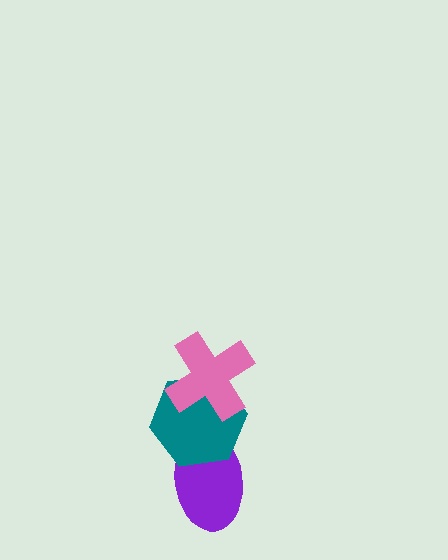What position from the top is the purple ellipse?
The purple ellipse is 3rd from the top.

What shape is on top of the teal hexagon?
The pink cross is on top of the teal hexagon.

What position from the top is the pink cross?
The pink cross is 1st from the top.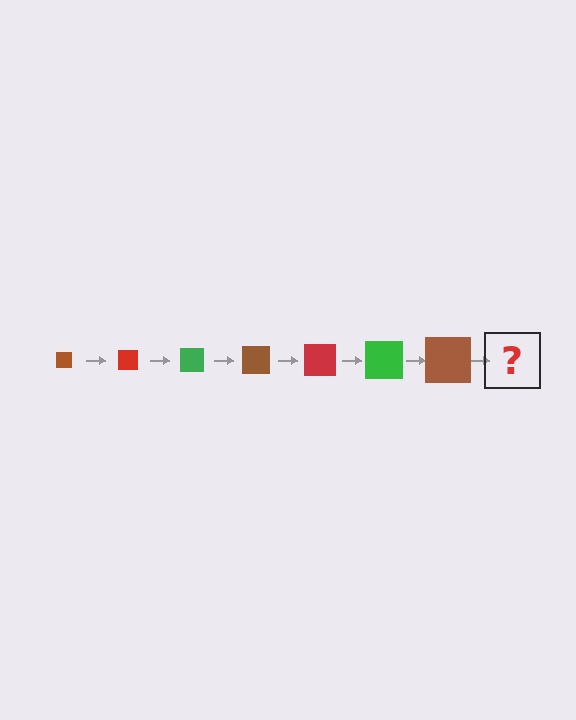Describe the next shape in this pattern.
It should be a red square, larger than the previous one.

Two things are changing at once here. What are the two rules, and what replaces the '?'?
The two rules are that the square grows larger each step and the color cycles through brown, red, and green. The '?' should be a red square, larger than the previous one.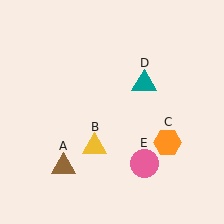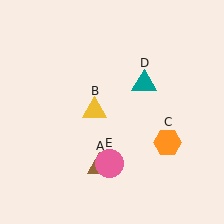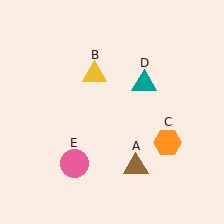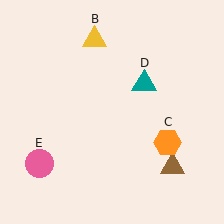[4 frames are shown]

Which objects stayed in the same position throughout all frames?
Orange hexagon (object C) and teal triangle (object D) remained stationary.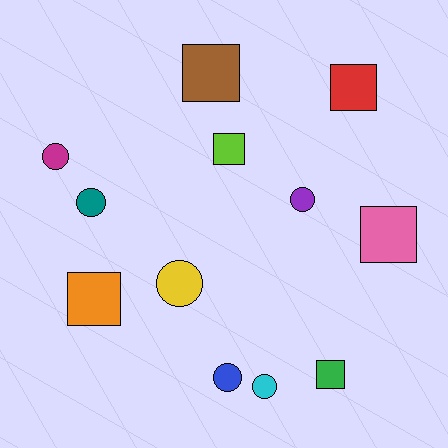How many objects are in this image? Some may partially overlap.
There are 12 objects.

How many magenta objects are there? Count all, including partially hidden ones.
There is 1 magenta object.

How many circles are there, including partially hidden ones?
There are 6 circles.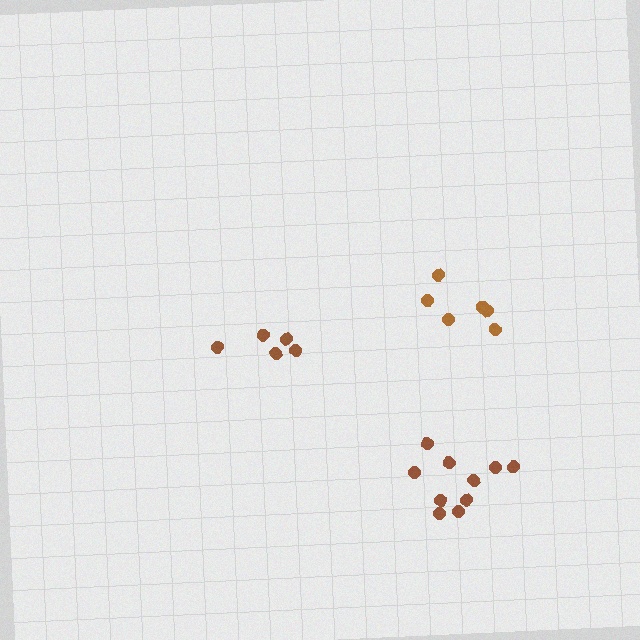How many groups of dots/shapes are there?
There are 3 groups.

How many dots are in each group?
Group 1: 5 dots, Group 2: 6 dots, Group 3: 10 dots (21 total).